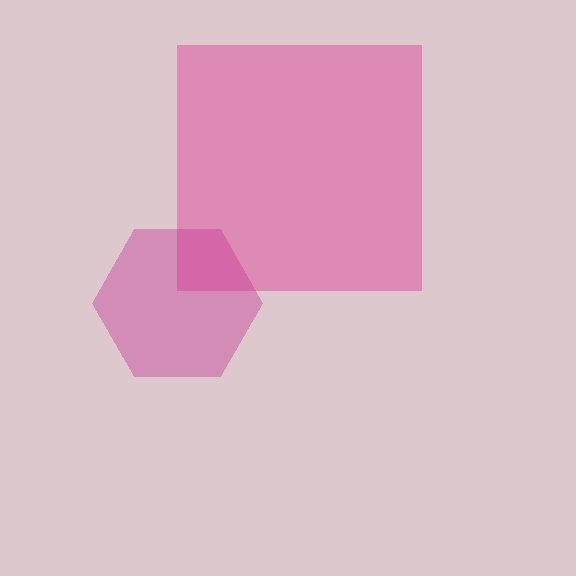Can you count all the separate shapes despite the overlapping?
Yes, there are 2 separate shapes.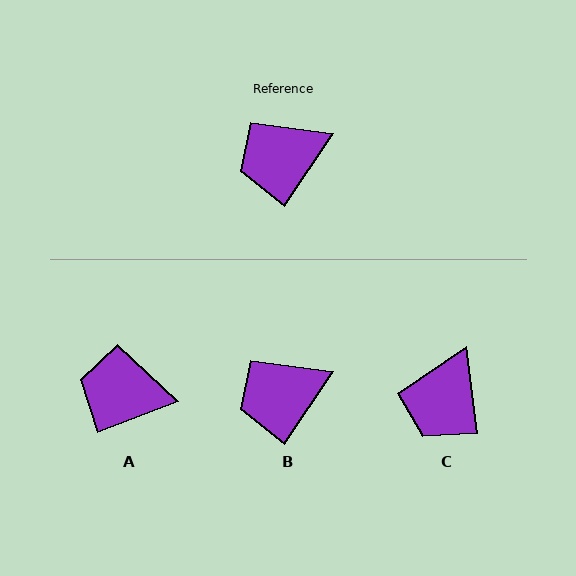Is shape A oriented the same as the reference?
No, it is off by about 34 degrees.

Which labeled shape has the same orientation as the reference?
B.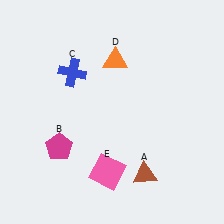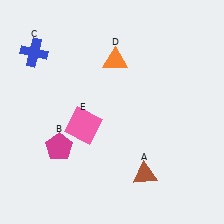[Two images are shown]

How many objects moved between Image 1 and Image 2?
2 objects moved between the two images.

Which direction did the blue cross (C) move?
The blue cross (C) moved left.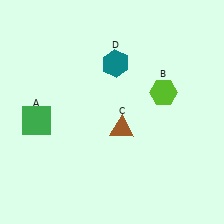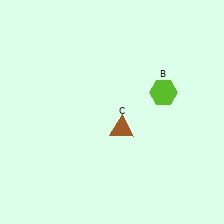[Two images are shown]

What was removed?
The teal hexagon (D), the green square (A) were removed in Image 2.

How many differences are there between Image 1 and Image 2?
There are 2 differences between the two images.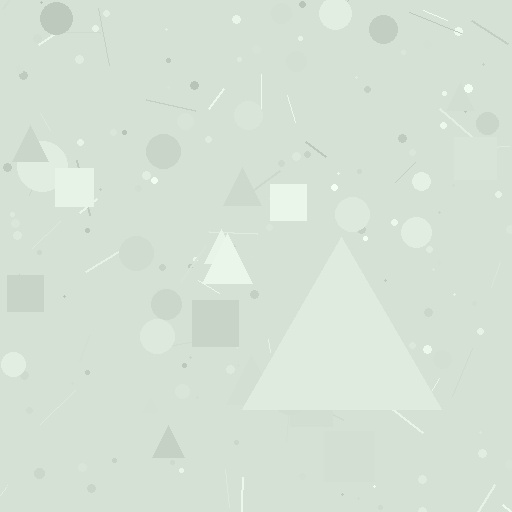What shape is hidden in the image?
A triangle is hidden in the image.